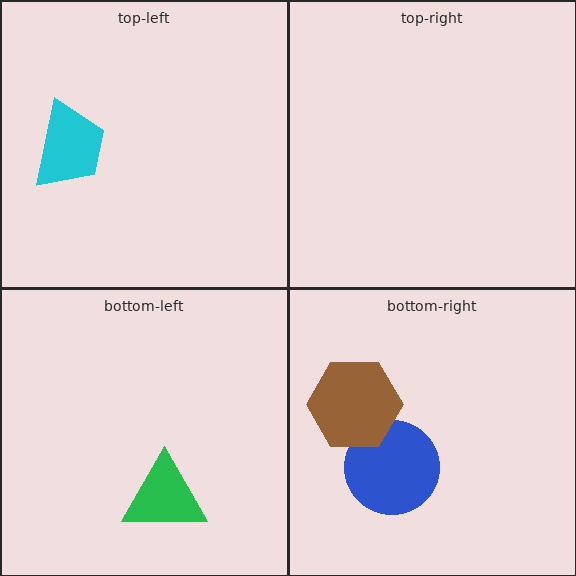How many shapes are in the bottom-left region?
1.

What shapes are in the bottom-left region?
The green triangle.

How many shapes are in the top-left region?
1.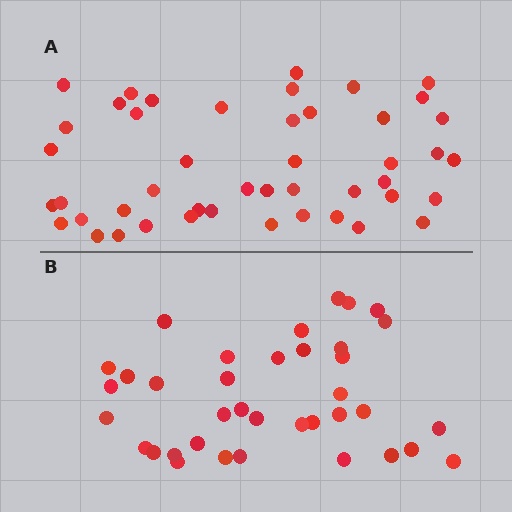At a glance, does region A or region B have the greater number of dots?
Region A (the top region) has more dots.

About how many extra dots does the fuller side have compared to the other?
Region A has roughly 8 or so more dots than region B.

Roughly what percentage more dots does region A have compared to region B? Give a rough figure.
About 25% more.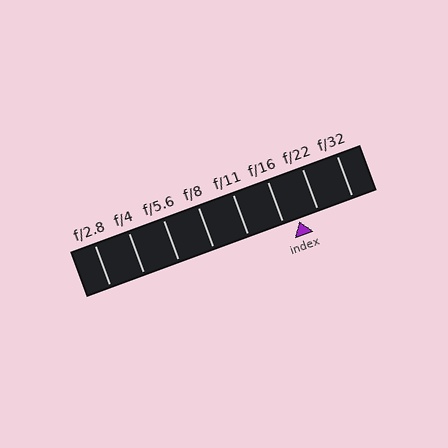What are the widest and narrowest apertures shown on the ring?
The widest aperture shown is f/2.8 and the narrowest is f/32.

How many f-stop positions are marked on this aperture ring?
There are 8 f-stop positions marked.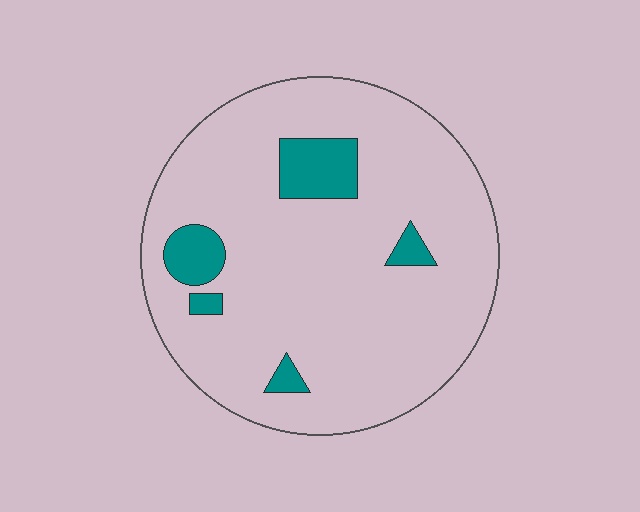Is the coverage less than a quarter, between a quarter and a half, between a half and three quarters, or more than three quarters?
Less than a quarter.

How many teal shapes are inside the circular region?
5.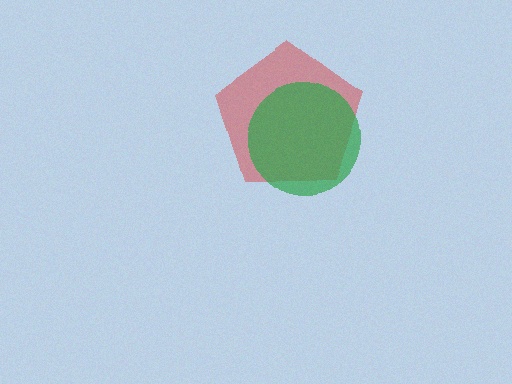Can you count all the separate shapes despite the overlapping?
Yes, there are 2 separate shapes.